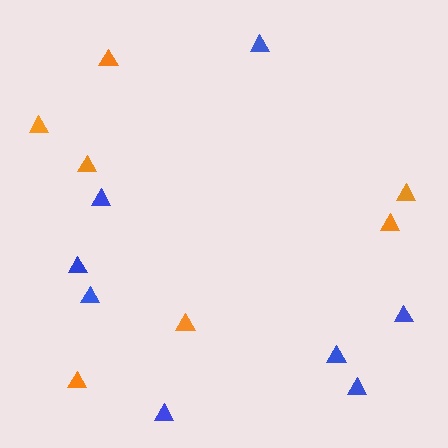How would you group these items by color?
There are 2 groups: one group of blue triangles (8) and one group of orange triangles (7).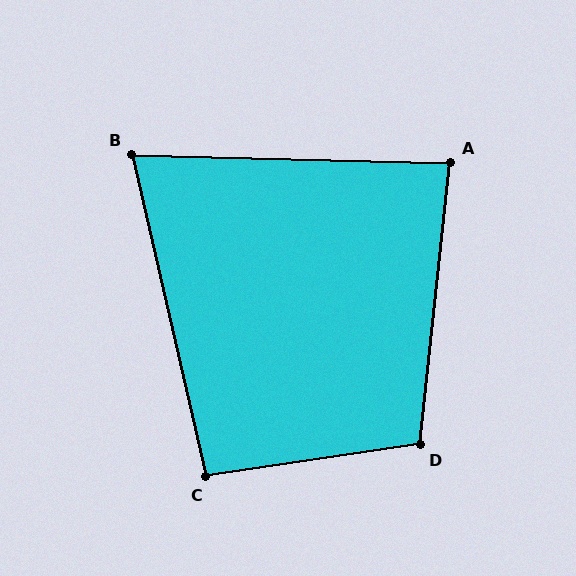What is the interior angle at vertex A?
Approximately 85 degrees (approximately right).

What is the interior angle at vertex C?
Approximately 95 degrees (approximately right).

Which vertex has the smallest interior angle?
B, at approximately 76 degrees.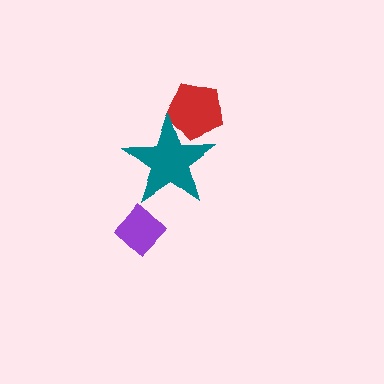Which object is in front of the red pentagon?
The teal star is in front of the red pentagon.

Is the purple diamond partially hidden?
No, no other shape covers it.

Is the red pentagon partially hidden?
Yes, it is partially covered by another shape.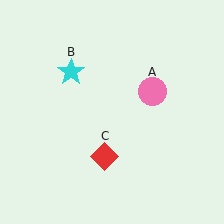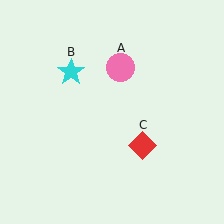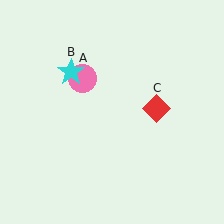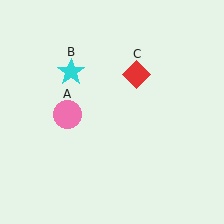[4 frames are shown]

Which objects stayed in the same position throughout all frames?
Cyan star (object B) remained stationary.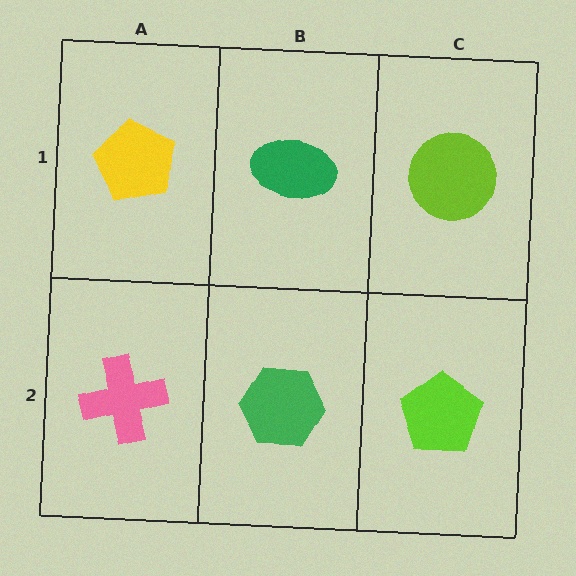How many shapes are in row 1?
3 shapes.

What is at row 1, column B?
A green ellipse.